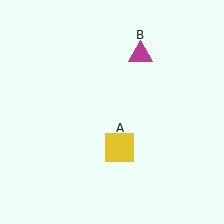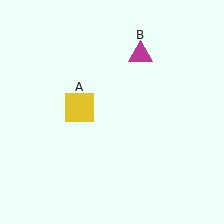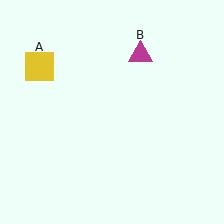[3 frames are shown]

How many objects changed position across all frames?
1 object changed position: yellow square (object A).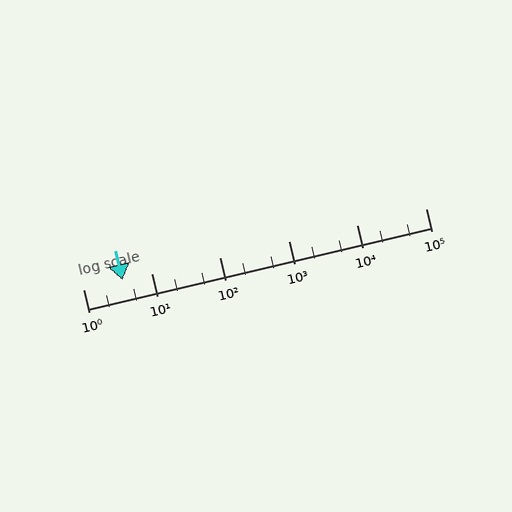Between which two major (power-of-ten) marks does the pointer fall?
The pointer is between 1 and 10.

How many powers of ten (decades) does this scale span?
The scale spans 5 decades, from 1 to 100000.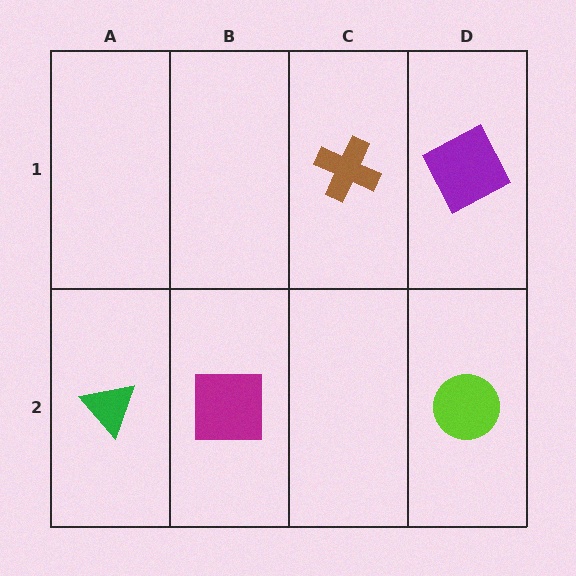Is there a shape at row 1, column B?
No, that cell is empty.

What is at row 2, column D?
A lime circle.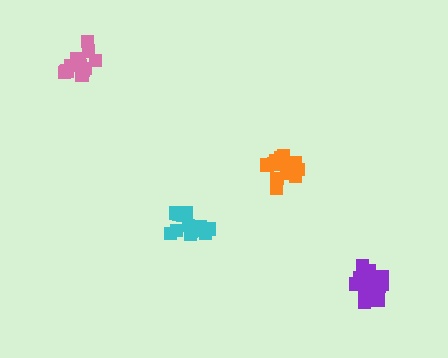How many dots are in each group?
Group 1: 14 dots, Group 2: 17 dots, Group 3: 14 dots, Group 4: 16 dots (61 total).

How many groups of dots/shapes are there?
There are 4 groups.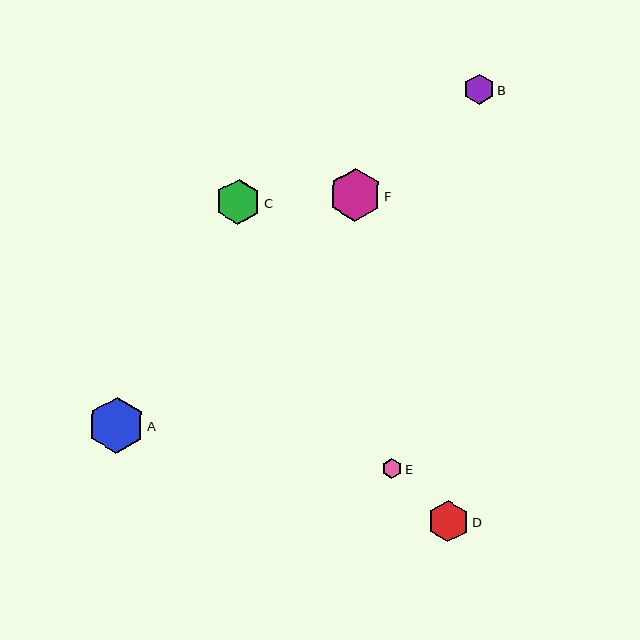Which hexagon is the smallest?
Hexagon E is the smallest with a size of approximately 20 pixels.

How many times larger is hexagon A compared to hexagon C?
Hexagon A is approximately 1.2 times the size of hexagon C.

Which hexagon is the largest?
Hexagon A is the largest with a size of approximately 56 pixels.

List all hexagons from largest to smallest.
From largest to smallest: A, F, C, D, B, E.